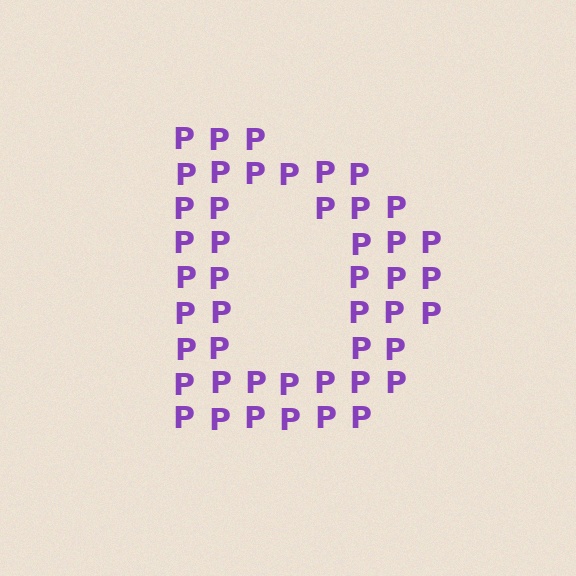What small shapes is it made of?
It is made of small letter P's.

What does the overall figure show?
The overall figure shows the letter D.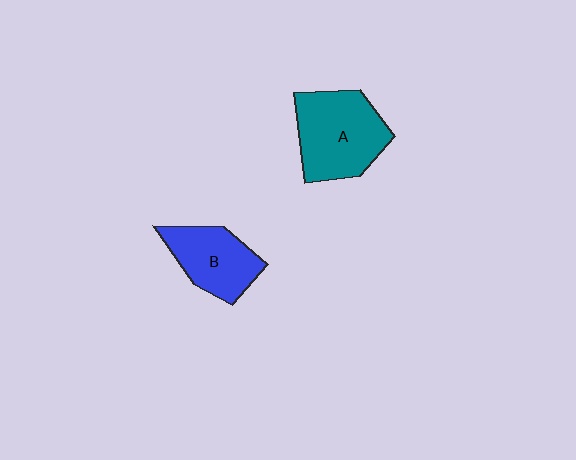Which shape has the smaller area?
Shape B (blue).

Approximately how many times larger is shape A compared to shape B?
Approximately 1.4 times.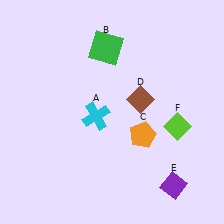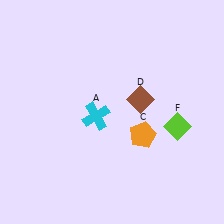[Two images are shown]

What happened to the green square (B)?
The green square (B) was removed in Image 2. It was in the top-left area of Image 1.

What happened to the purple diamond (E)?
The purple diamond (E) was removed in Image 2. It was in the bottom-right area of Image 1.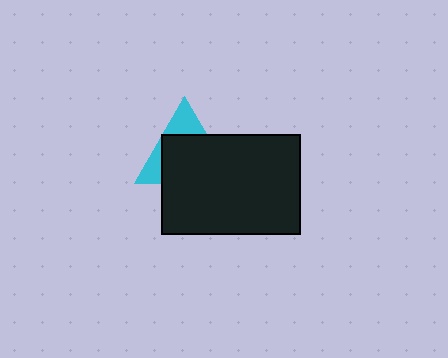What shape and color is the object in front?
The object in front is a black rectangle.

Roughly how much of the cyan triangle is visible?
A small part of it is visible (roughly 33%).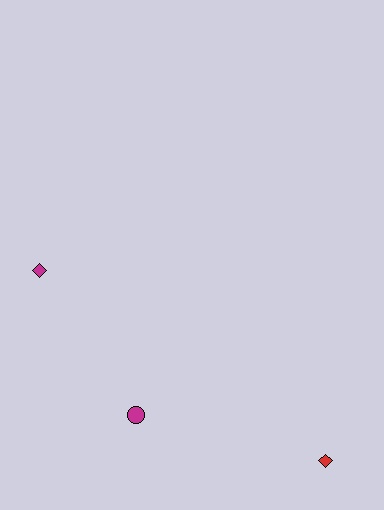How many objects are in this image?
There are 3 objects.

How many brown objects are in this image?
There are no brown objects.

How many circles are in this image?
There is 1 circle.